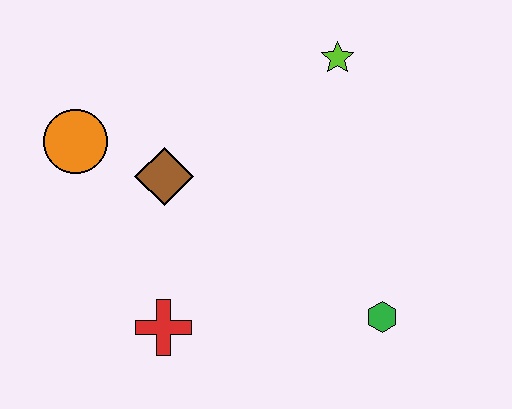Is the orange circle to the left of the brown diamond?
Yes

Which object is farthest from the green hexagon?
The orange circle is farthest from the green hexagon.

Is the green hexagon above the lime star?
No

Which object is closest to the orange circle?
The brown diamond is closest to the orange circle.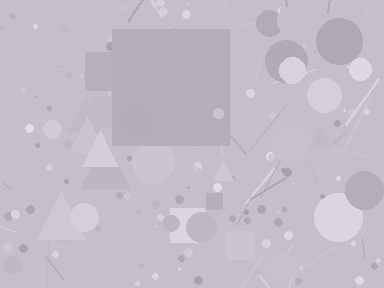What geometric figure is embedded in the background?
A square is embedded in the background.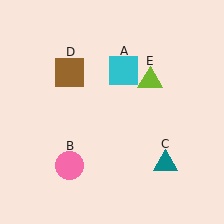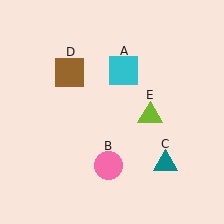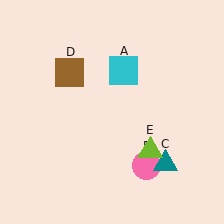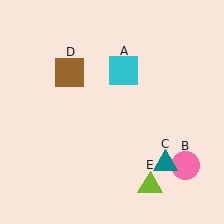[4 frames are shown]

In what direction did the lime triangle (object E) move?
The lime triangle (object E) moved down.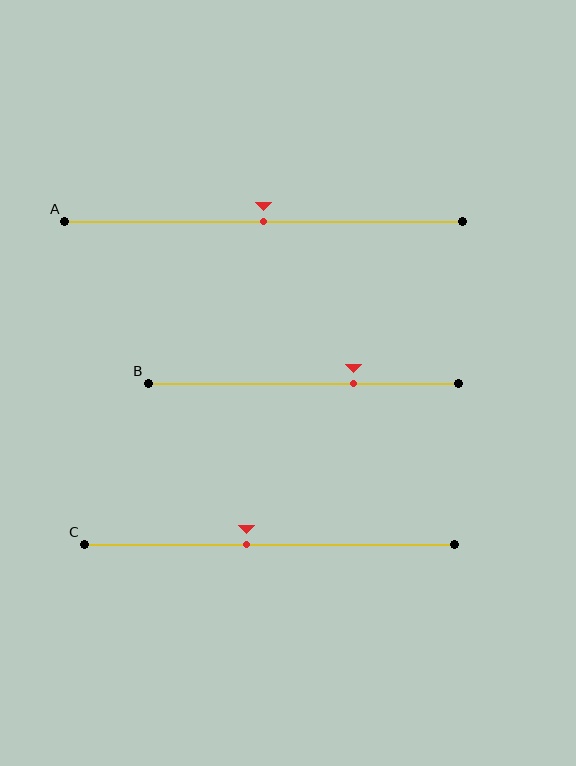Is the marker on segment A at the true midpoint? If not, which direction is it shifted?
Yes, the marker on segment A is at the true midpoint.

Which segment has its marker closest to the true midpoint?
Segment A has its marker closest to the true midpoint.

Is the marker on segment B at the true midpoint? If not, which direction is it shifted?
No, the marker on segment B is shifted to the right by about 16% of the segment length.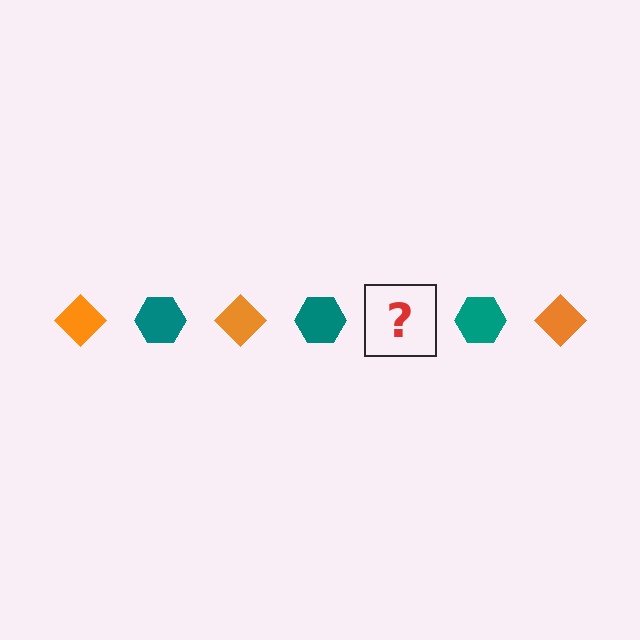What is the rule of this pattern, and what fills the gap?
The rule is that the pattern alternates between orange diamond and teal hexagon. The gap should be filled with an orange diamond.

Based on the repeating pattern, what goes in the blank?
The blank should be an orange diamond.